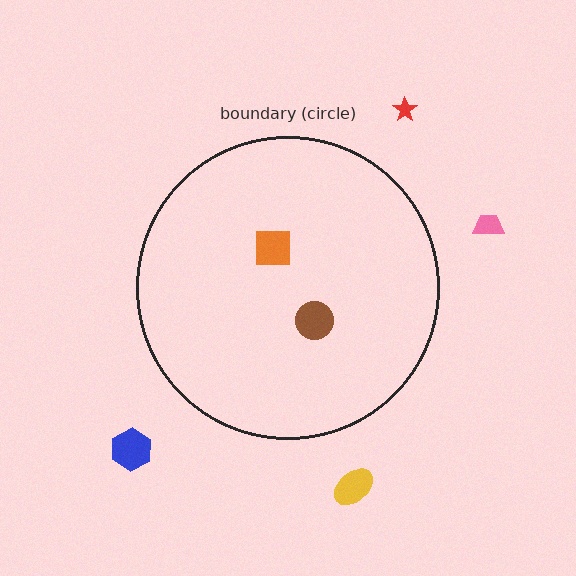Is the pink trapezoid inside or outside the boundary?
Outside.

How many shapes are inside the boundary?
2 inside, 4 outside.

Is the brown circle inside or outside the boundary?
Inside.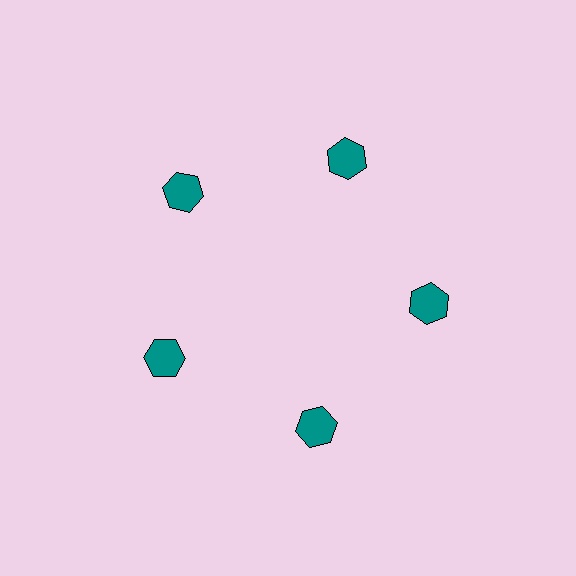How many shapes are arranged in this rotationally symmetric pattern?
There are 5 shapes, arranged in 5 groups of 1.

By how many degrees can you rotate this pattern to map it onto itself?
The pattern maps onto itself every 72 degrees of rotation.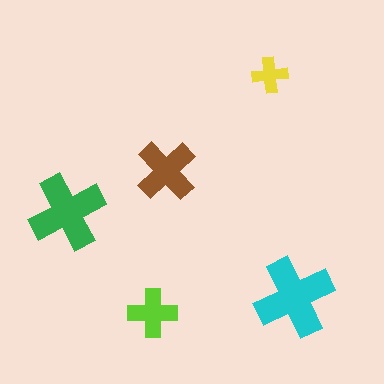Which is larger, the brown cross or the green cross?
The green one.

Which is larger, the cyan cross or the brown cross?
The cyan one.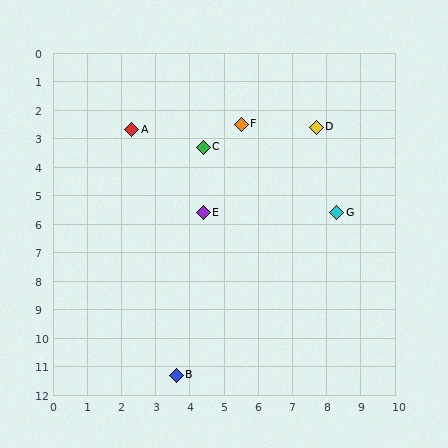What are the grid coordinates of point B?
Point B is at approximately (3.6, 11.3).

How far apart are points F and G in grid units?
Points F and G are about 4.2 grid units apart.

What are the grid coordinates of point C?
Point C is at approximately (4.4, 3.3).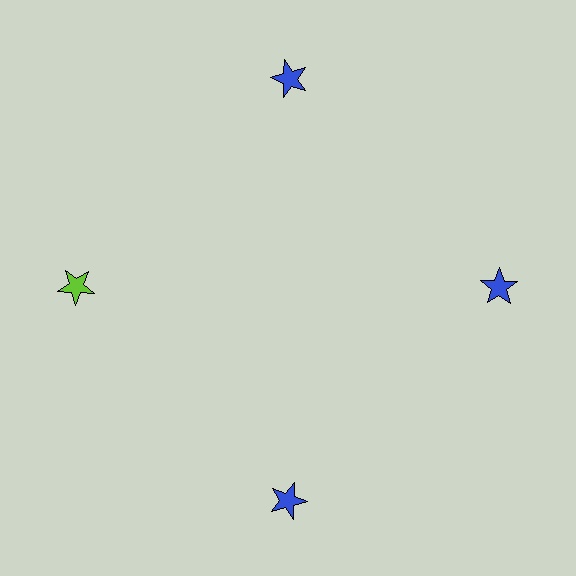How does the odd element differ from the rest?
It has a different color: lime instead of blue.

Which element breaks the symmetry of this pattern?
The lime star at roughly the 9 o'clock position breaks the symmetry. All other shapes are blue stars.